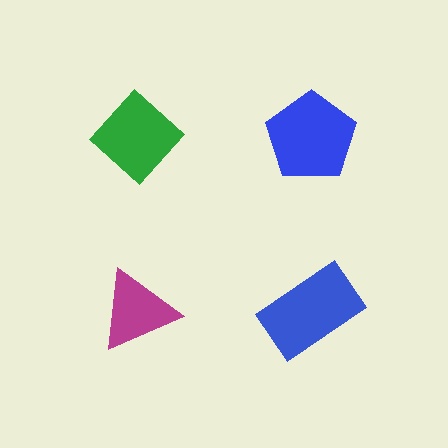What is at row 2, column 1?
A magenta triangle.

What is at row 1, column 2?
A blue pentagon.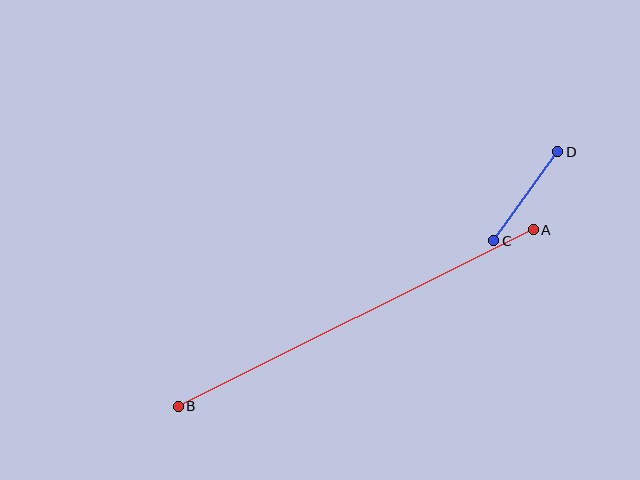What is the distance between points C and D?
The distance is approximately 110 pixels.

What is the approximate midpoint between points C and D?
The midpoint is at approximately (526, 196) pixels.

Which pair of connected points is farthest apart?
Points A and B are farthest apart.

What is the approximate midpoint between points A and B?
The midpoint is at approximately (356, 318) pixels.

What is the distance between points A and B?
The distance is approximately 396 pixels.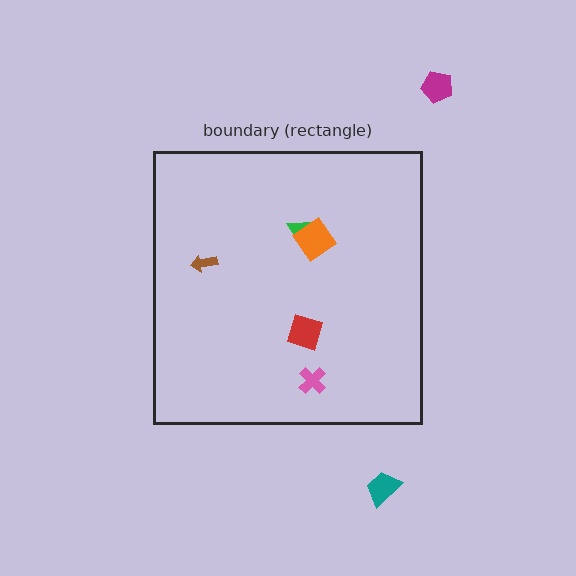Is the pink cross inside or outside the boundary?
Inside.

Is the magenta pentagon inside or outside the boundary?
Outside.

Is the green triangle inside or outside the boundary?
Inside.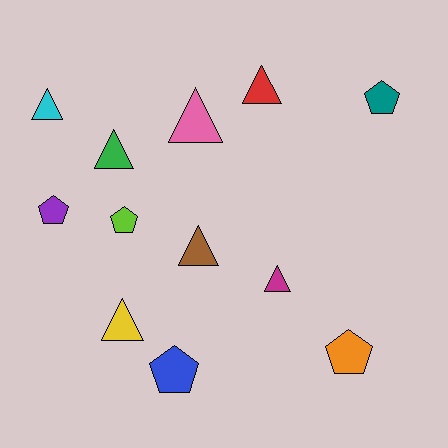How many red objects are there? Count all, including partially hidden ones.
There is 1 red object.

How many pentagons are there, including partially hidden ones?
There are 5 pentagons.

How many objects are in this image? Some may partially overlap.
There are 12 objects.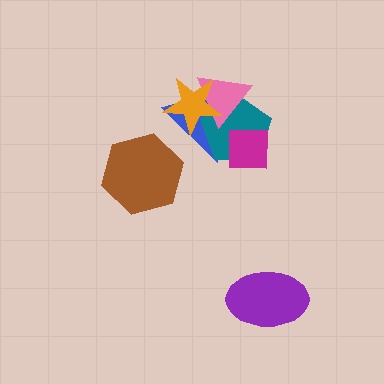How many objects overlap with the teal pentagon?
4 objects overlap with the teal pentagon.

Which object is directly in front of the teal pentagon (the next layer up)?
The magenta square is directly in front of the teal pentagon.